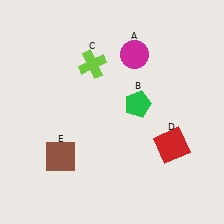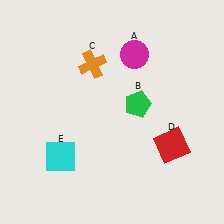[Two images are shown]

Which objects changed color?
C changed from lime to orange. E changed from brown to cyan.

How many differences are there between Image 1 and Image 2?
There are 2 differences between the two images.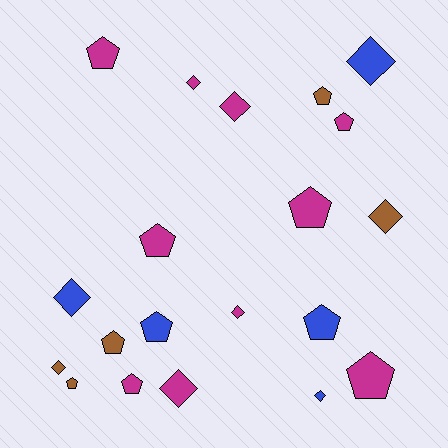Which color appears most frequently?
Magenta, with 10 objects.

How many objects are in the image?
There are 20 objects.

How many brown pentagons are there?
There are 3 brown pentagons.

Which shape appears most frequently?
Pentagon, with 11 objects.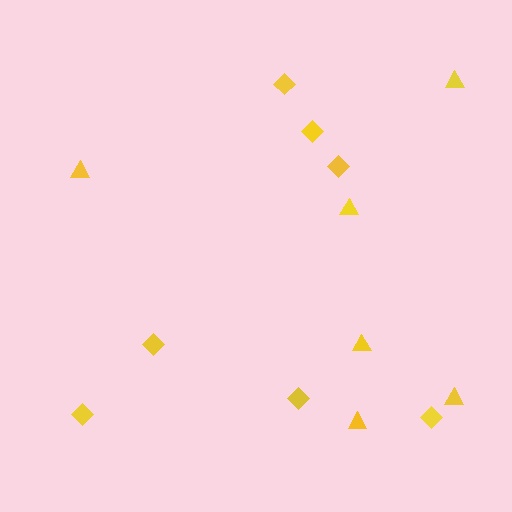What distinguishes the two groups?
There are 2 groups: one group of triangles (6) and one group of diamonds (7).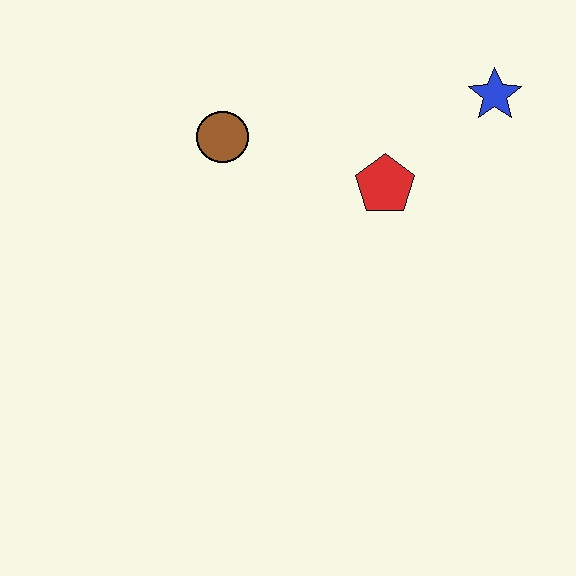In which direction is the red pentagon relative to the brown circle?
The red pentagon is to the right of the brown circle.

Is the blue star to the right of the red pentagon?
Yes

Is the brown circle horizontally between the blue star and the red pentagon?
No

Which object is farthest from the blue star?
The brown circle is farthest from the blue star.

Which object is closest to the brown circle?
The red pentagon is closest to the brown circle.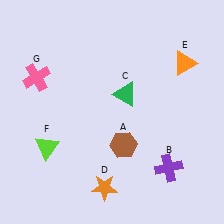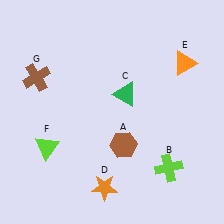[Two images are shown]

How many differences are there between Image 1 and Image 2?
There are 2 differences between the two images.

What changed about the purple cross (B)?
In Image 1, B is purple. In Image 2, it changed to lime.